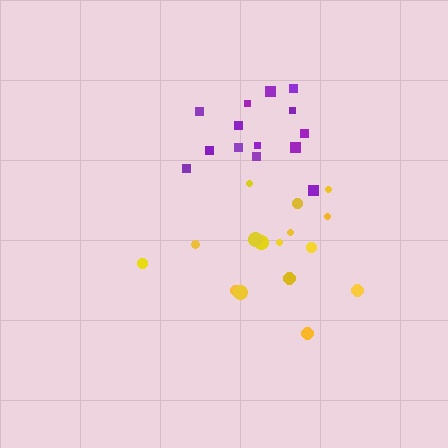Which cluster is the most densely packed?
Purple.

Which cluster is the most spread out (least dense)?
Yellow.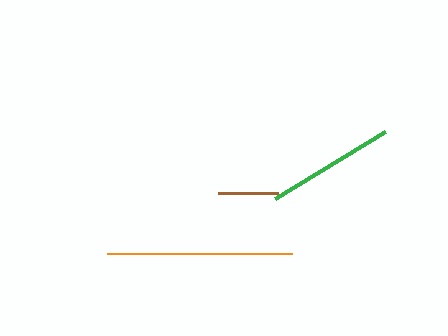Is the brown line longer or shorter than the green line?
The green line is longer than the brown line.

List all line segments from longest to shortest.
From longest to shortest: orange, green, brown.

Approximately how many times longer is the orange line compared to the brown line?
The orange line is approximately 3.1 times the length of the brown line.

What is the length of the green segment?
The green segment is approximately 129 pixels long.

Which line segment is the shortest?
The brown line is the shortest at approximately 60 pixels.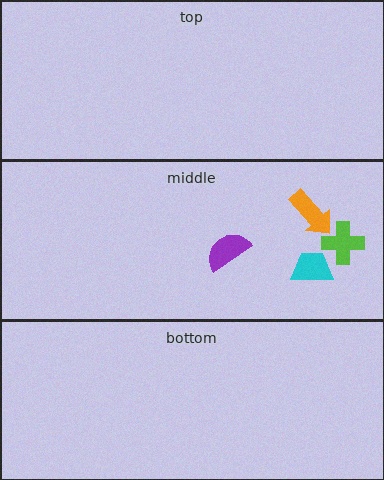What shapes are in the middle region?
The cyan trapezoid, the purple semicircle, the orange arrow, the lime cross.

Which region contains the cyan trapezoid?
The middle region.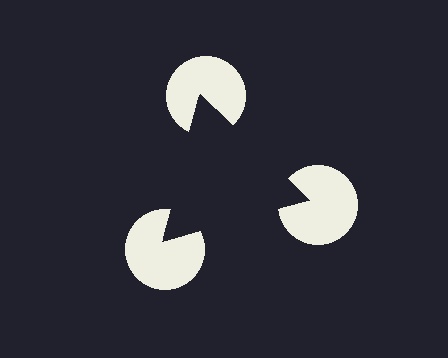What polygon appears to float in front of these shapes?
An illusory triangle — its edges are inferred from the aligned wedge cuts in the pac-man discs, not physically drawn.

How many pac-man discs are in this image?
There are 3 — one at each vertex of the illusory triangle.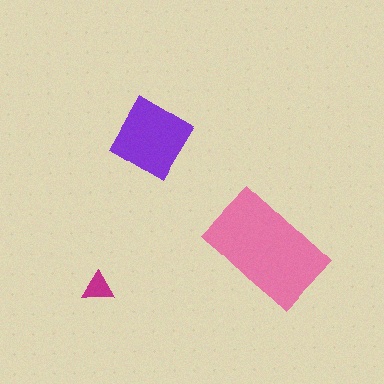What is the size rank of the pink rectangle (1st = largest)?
1st.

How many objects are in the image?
There are 3 objects in the image.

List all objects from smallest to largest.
The magenta triangle, the purple diamond, the pink rectangle.